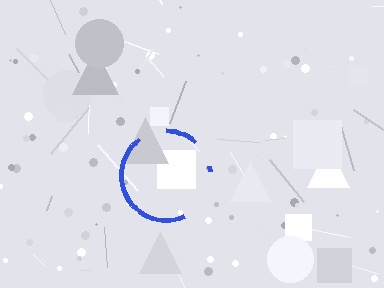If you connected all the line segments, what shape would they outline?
They would outline a circle.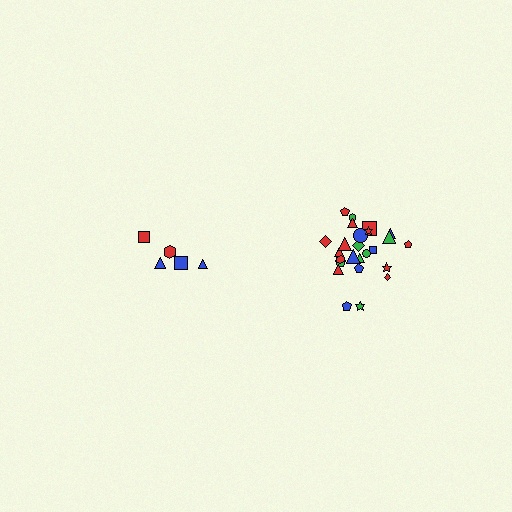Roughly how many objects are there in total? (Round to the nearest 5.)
Roughly 30 objects in total.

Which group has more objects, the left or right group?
The right group.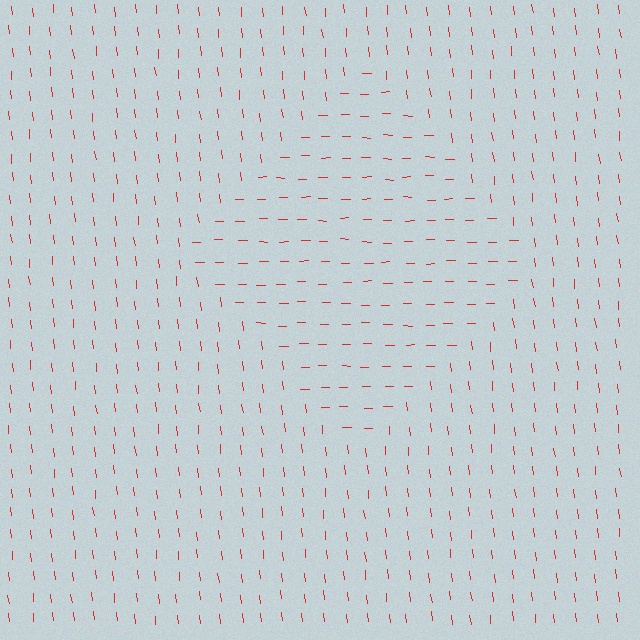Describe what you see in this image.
The image is filled with small red line segments. A diamond region in the image has lines oriented differently from the surrounding lines, creating a visible texture boundary.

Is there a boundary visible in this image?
Yes, there is a texture boundary formed by a change in line orientation.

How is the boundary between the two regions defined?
The boundary is defined purely by a change in line orientation (approximately 84 degrees difference). All lines are the same color and thickness.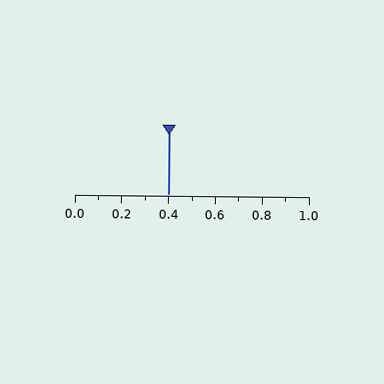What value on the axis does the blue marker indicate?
The marker indicates approximately 0.4.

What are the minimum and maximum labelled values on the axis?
The axis runs from 0.0 to 1.0.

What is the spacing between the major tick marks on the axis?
The major ticks are spaced 0.2 apart.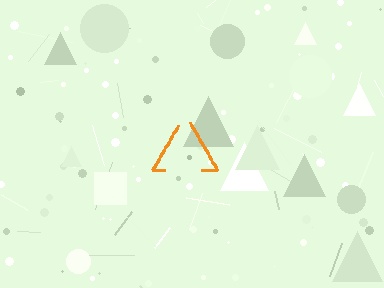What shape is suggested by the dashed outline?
The dashed outline suggests a triangle.